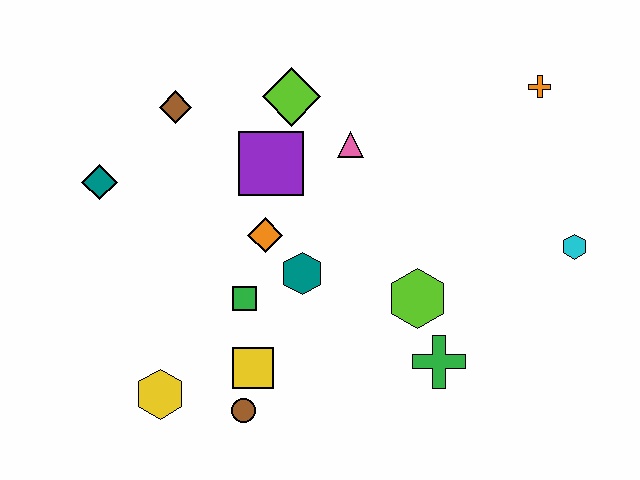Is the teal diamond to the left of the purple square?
Yes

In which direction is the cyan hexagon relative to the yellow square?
The cyan hexagon is to the right of the yellow square.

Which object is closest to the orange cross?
The cyan hexagon is closest to the orange cross.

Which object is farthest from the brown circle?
The orange cross is farthest from the brown circle.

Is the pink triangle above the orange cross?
No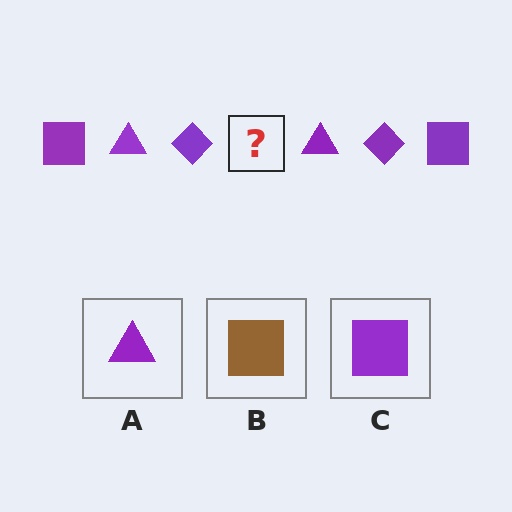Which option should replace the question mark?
Option C.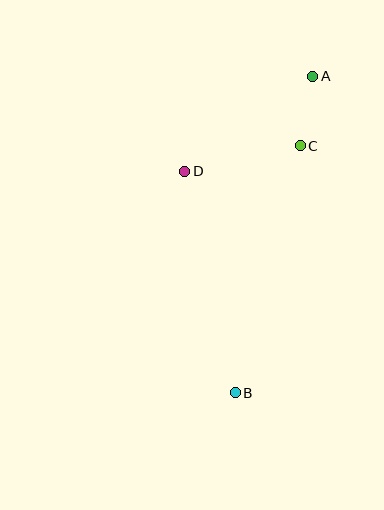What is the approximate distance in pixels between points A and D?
The distance between A and D is approximately 159 pixels.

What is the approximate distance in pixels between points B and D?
The distance between B and D is approximately 227 pixels.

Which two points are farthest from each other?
Points A and B are farthest from each other.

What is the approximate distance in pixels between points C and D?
The distance between C and D is approximately 118 pixels.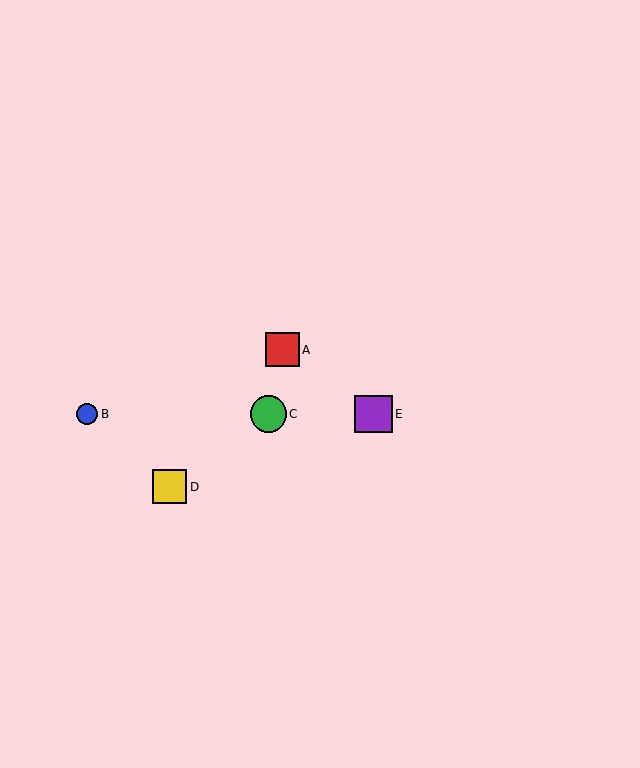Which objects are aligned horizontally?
Objects B, C, E are aligned horizontally.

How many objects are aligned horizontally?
3 objects (B, C, E) are aligned horizontally.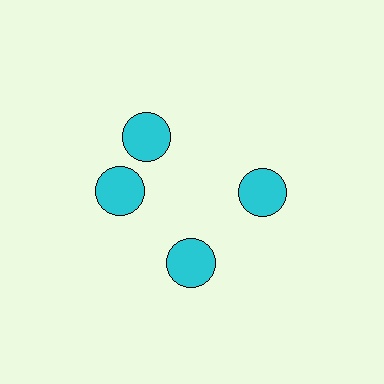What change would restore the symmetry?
The symmetry would be restored by rotating it back into even spacing with its neighbors so that all 4 circles sit at equal angles and equal distance from the center.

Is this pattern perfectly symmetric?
No. The 4 cyan circles are arranged in a ring, but one element near the 12 o'clock position is rotated out of alignment along the ring, breaking the 4-fold rotational symmetry.